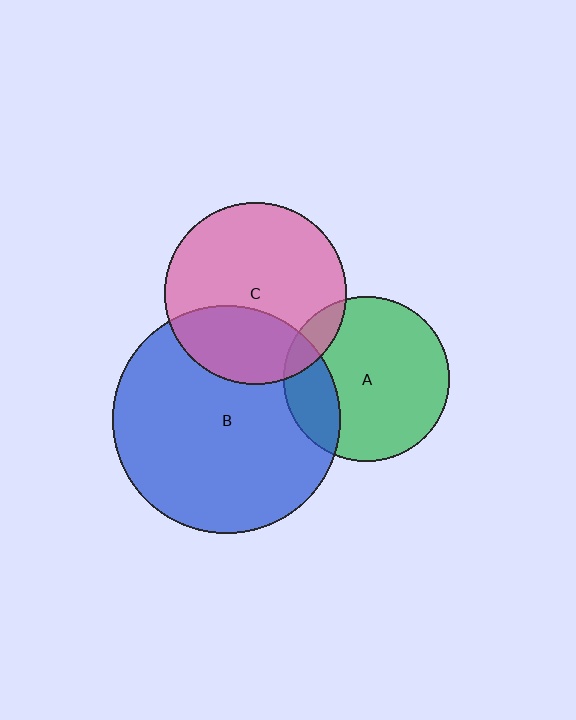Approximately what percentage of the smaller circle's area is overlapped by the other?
Approximately 20%.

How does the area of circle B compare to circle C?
Approximately 1.6 times.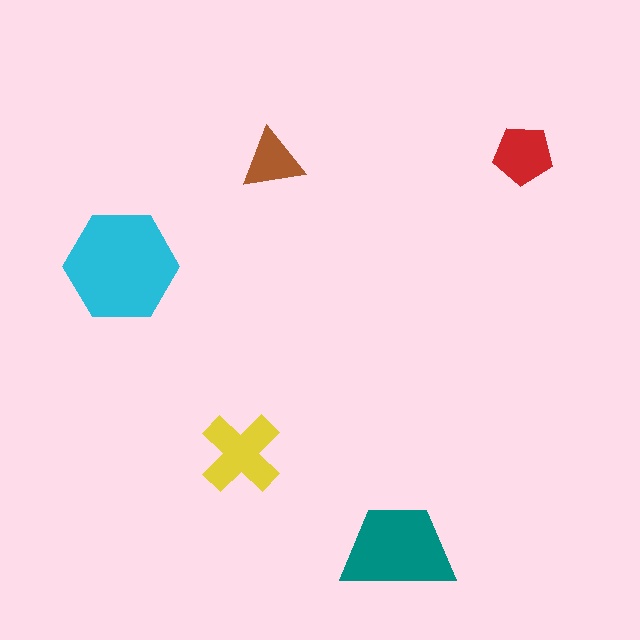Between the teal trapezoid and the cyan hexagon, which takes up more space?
The cyan hexagon.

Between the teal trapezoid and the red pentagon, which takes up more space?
The teal trapezoid.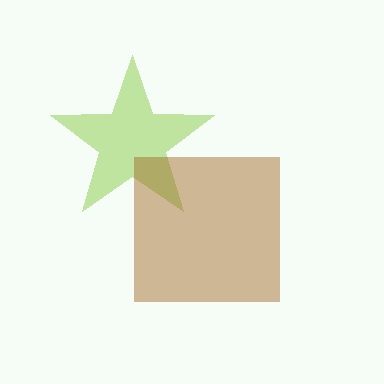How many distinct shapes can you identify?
There are 2 distinct shapes: a lime star, a brown square.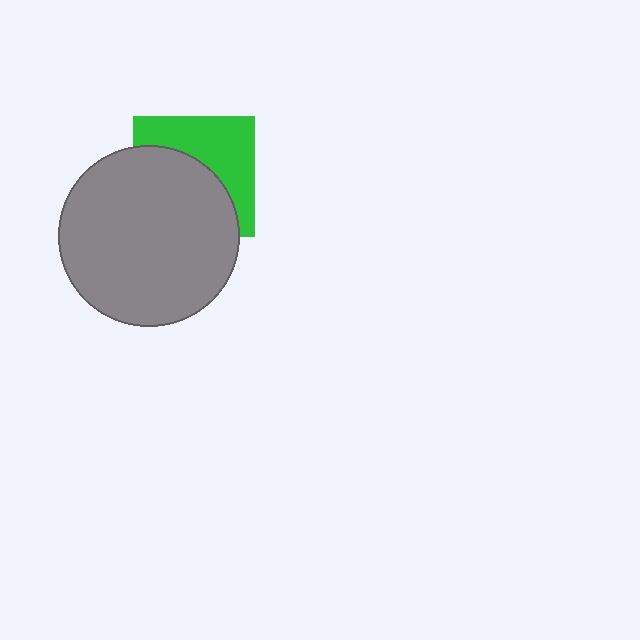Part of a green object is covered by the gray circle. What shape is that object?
It is a square.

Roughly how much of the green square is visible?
About half of it is visible (roughly 46%).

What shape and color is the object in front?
The object in front is a gray circle.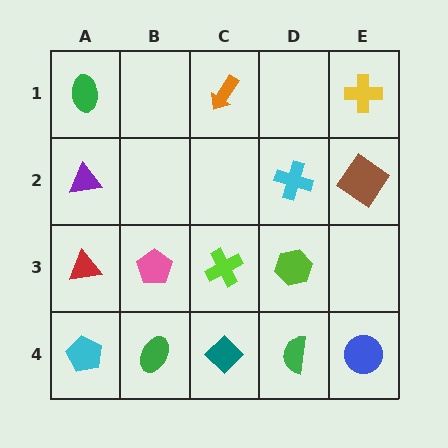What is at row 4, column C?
A teal diamond.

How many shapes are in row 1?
3 shapes.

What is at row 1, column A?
A green ellipse.